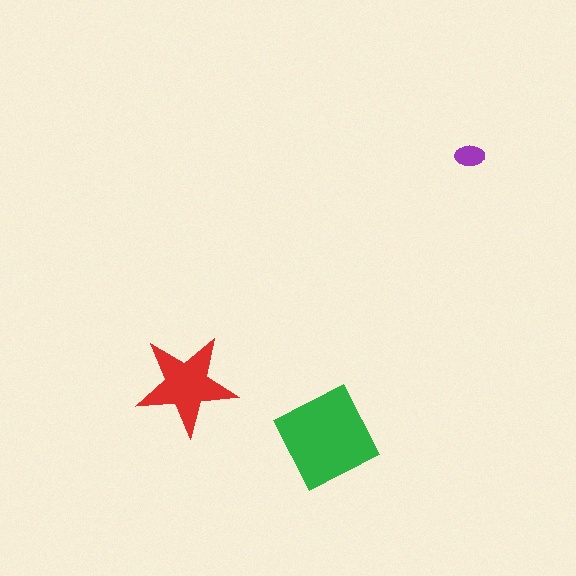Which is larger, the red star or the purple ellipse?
The red star.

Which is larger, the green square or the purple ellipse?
The green square.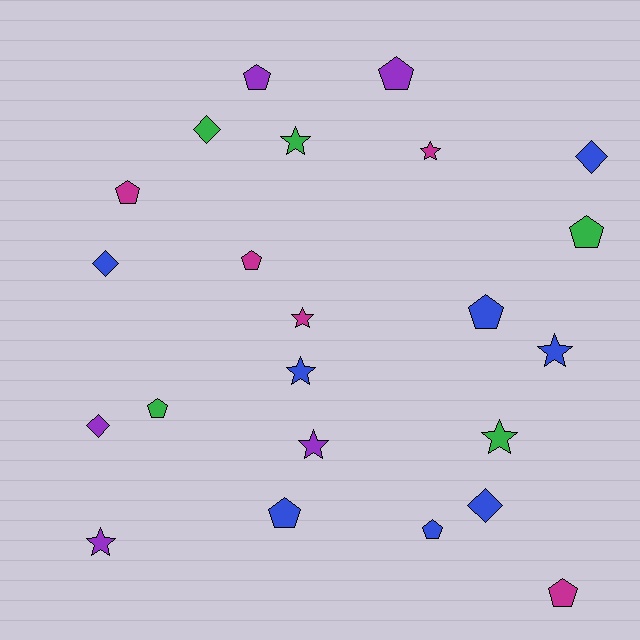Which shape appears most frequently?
Pentagon, with 10 objects.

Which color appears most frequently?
Blue, with 8 objects.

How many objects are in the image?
There are 23 objects.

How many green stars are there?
There are 2 green stars.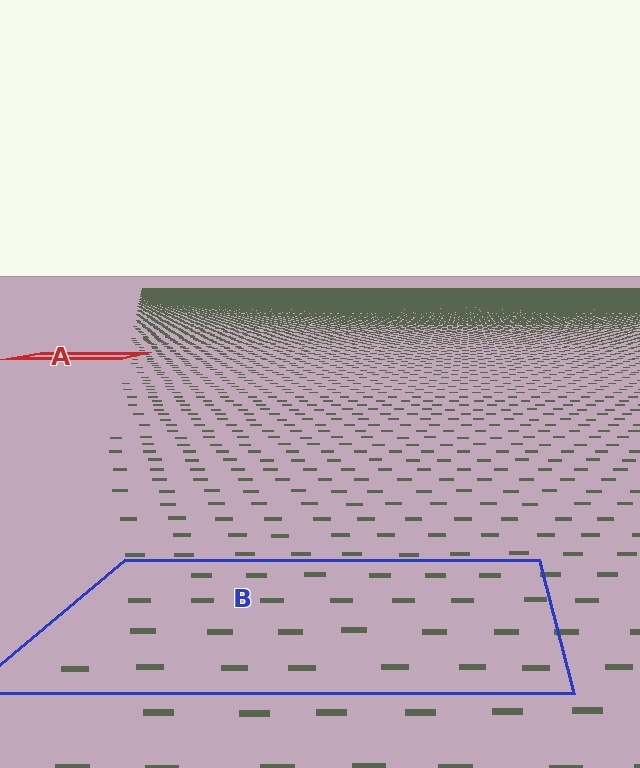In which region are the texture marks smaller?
The texture marks are smaller in region A, because it is farther away.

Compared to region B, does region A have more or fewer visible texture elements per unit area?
Region A has more texture elements per unit area — they are packed more densely because it is farther away.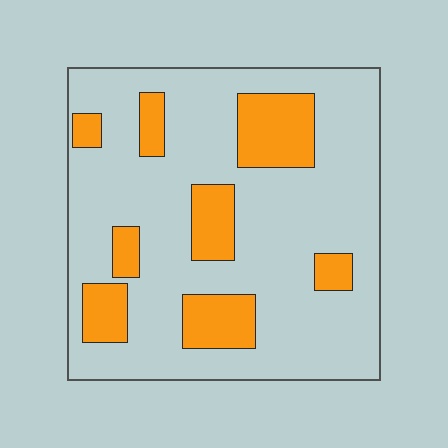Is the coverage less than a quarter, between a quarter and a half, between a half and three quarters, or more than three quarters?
Less than a quarter.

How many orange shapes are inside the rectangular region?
8.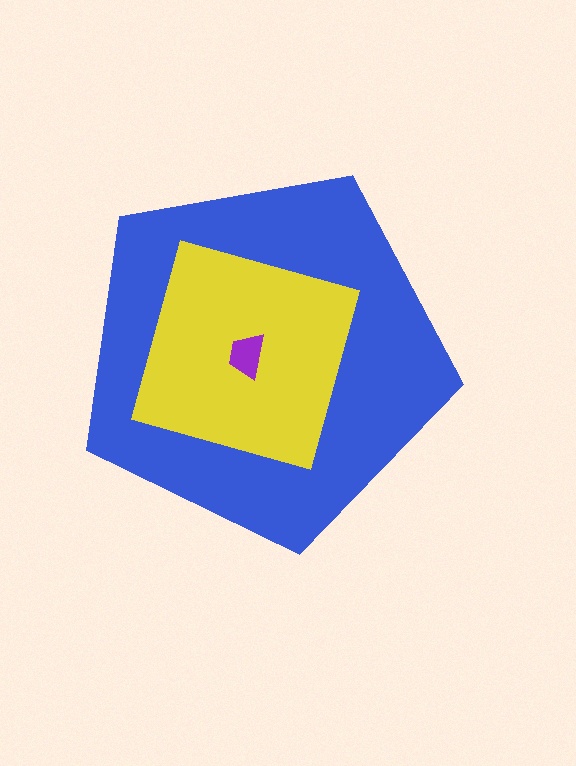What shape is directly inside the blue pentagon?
The yellow square.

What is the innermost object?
The purple trapezoid.